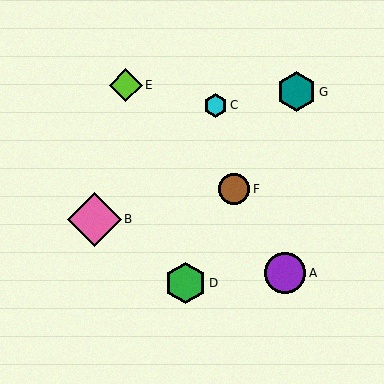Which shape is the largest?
The pink diamond (labeled B) is the largest.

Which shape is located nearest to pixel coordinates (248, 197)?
The brown circle (labeled F) at (234, 189) is nearest to that location.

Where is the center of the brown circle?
The center of the brown circle is at (234, 189).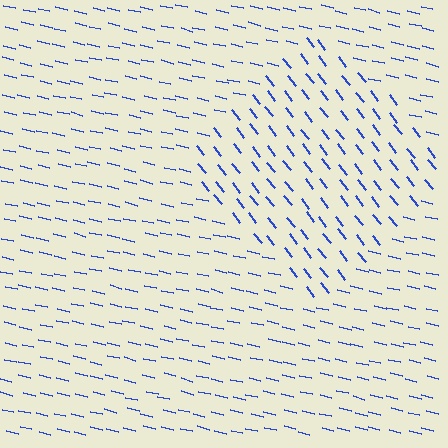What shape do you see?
I see a diamond.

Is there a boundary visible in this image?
Yes, there is a texture boundary formed by a change in line orientation.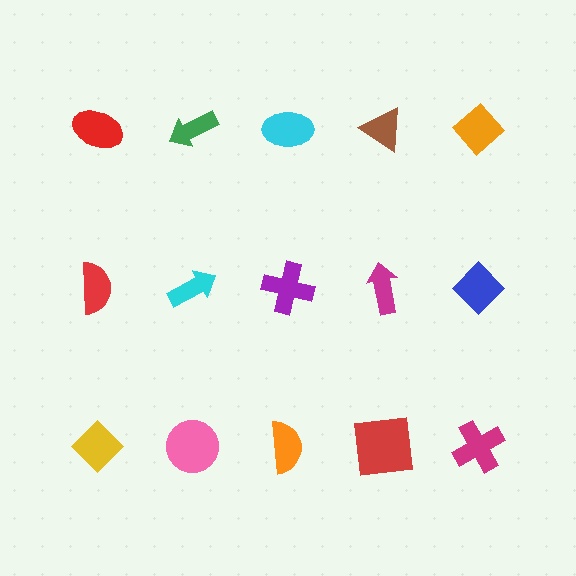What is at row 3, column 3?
An orange semicircle.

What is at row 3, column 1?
A yellow diamond.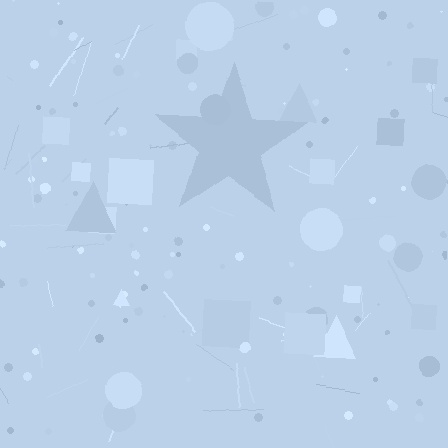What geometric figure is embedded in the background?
A star is embedded in the background.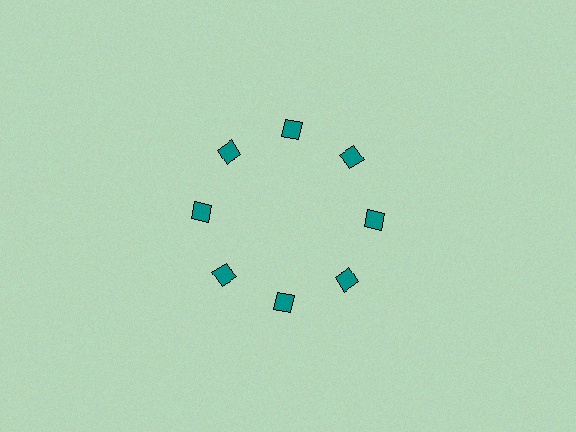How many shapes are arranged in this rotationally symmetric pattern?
There are 8 shapes, arranged in 8 groups of 1.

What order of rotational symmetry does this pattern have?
This pattern has 8-fold rotational symmetry.